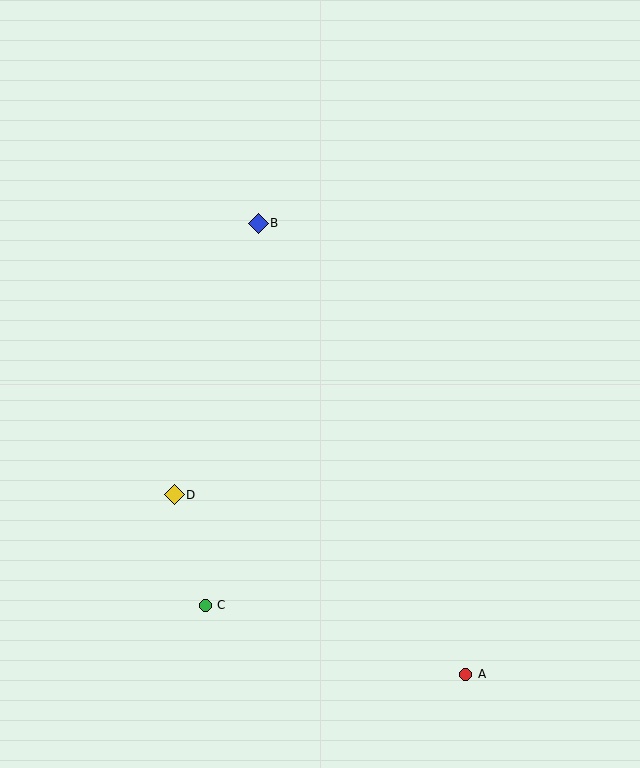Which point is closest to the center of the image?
Point B at (258, 223) is closest to the center.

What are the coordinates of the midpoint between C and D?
The midpoint between C and D is at (190, 550).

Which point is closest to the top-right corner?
Point B is closest to the top-right corner.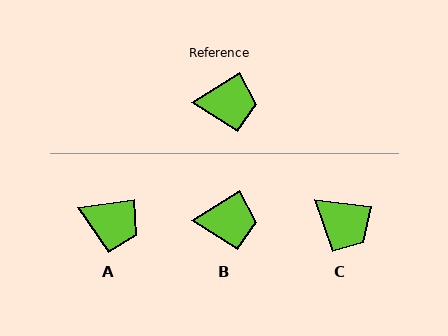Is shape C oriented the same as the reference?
No, it is off by about 39 degrees.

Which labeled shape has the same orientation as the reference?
B.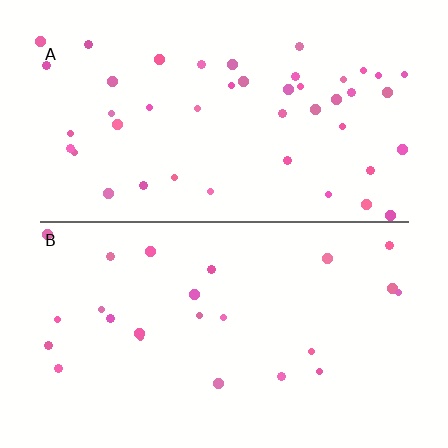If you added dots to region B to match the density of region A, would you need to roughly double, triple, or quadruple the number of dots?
Approximately double.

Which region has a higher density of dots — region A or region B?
A (the top).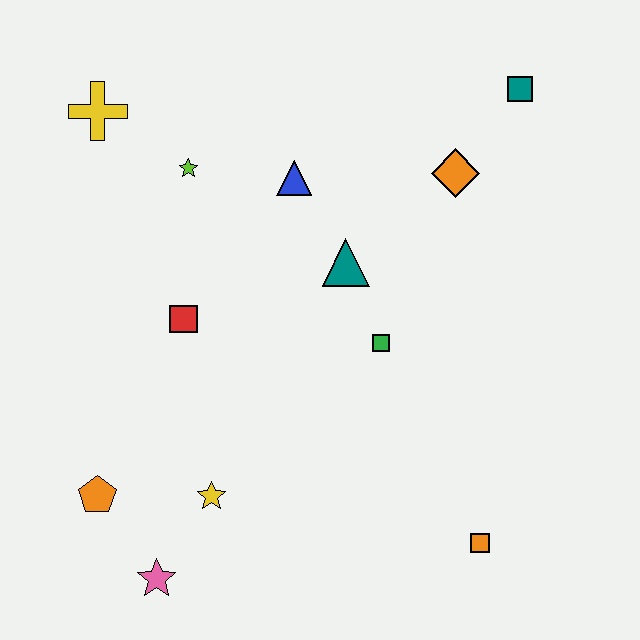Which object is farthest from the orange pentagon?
The teal square is farthest from the orange pentagon.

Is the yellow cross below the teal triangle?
No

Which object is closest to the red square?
The lime star is closest to the red square.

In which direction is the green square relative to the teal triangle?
The green square is below the teal triangle.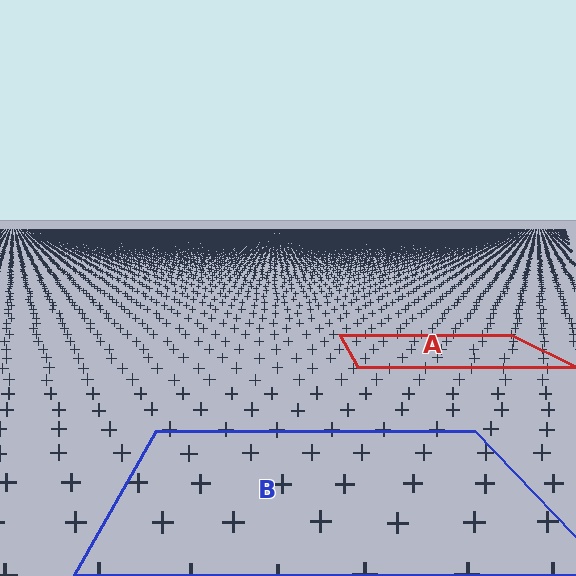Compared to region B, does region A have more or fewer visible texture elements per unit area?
Region A has more texture elements per unit area — they are packed more densely because it is farther away.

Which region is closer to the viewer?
Region B is closer. The texture elements there are larger and more spread out.